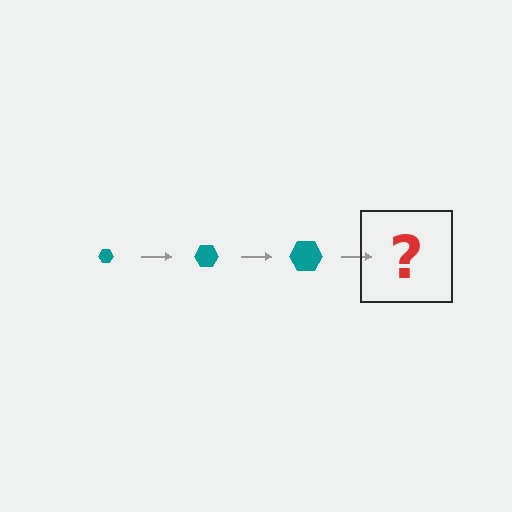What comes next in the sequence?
The next element should be a teal hexagon, larger than the previous one.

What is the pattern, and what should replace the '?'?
The pattern is that the hexagon gets progressively larger each step. The '?' should be a teal hexagon, larger than the previous one.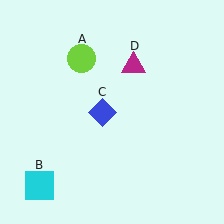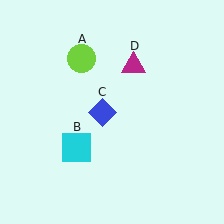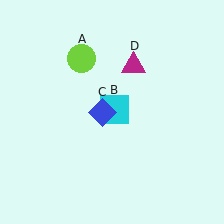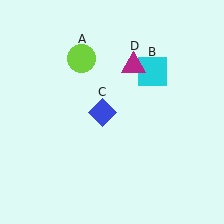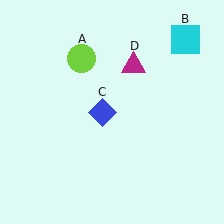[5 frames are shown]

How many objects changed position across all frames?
1 object changed position: cyan square (object B).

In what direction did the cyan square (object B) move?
The cyan square (object B) moved up and to the right.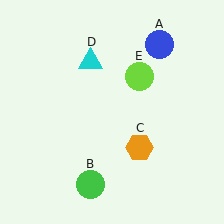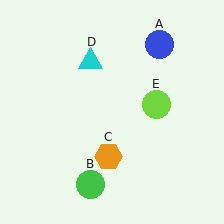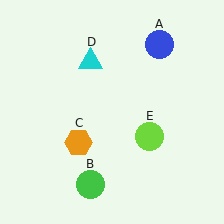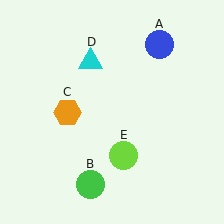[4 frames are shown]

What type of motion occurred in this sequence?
The orange hexagon (object C), lime circle (object E) rotated clockwise around the center of the scene.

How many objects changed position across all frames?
2 objects changed position: orange hexagon (object C), lime circle (object E).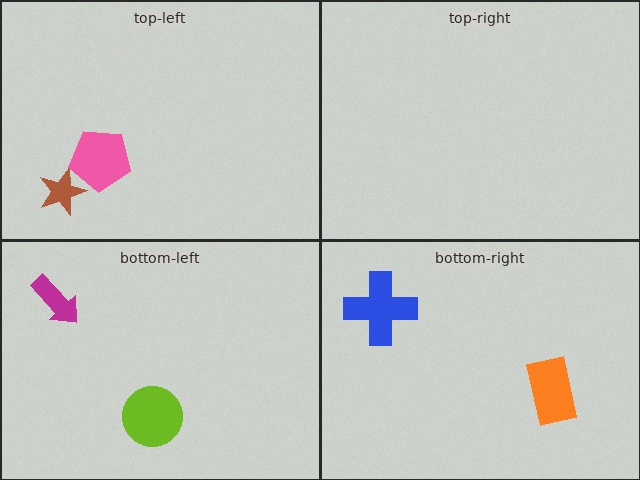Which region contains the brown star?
The top-left region.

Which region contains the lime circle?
The bottom-left region.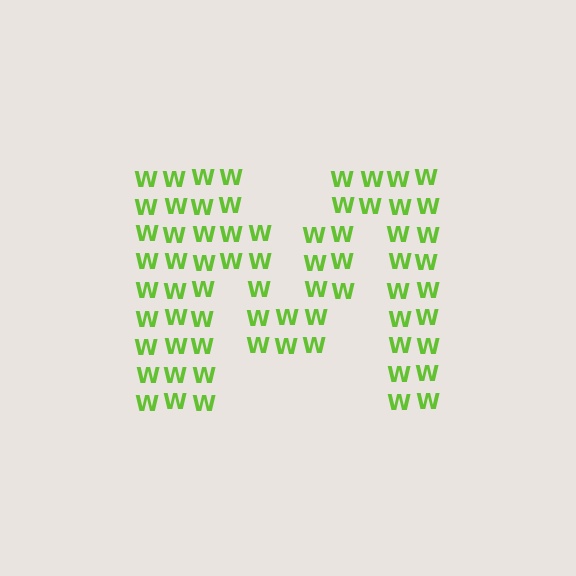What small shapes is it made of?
It is made of small letter W's.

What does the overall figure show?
The overall figure shows the letter M.